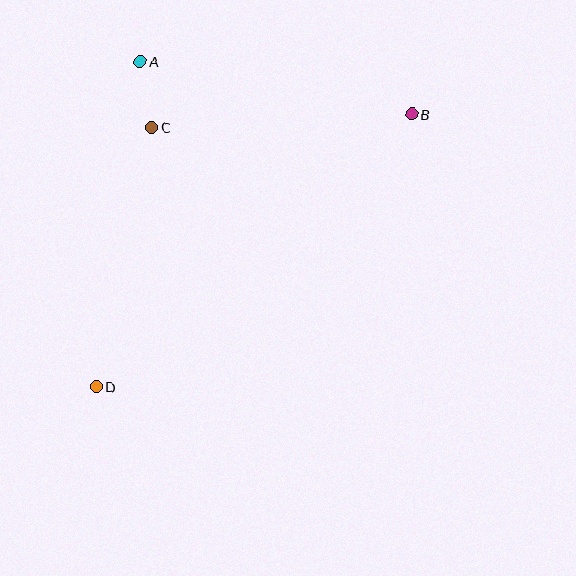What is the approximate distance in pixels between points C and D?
The distance between C and D is approximately 266 pixels.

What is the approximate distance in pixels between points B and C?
The distance between B and C is approximately 260 pixels.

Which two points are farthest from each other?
Points B and D are farthest from each other.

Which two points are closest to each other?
Points A and C are closest to each other.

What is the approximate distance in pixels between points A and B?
The distance between A and B is approximately 276 pixels.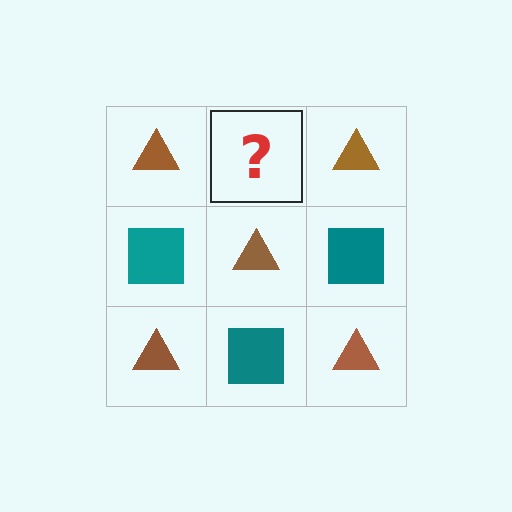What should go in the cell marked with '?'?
The missing cell should contain a teal square.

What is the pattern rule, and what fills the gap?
The rule is that it alternates brown triangle and teal square in a checkerboard pattern. The gap should be filled with a teal square.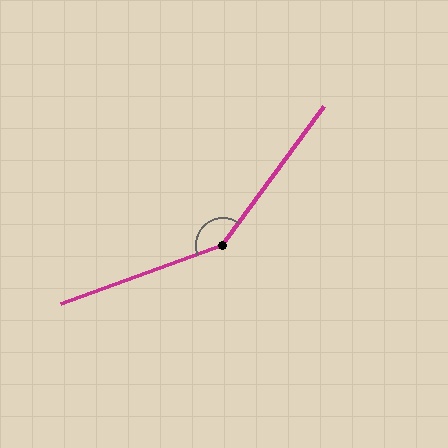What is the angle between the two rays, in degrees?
Approximately 146 degrees.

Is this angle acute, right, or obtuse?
It is obtuse.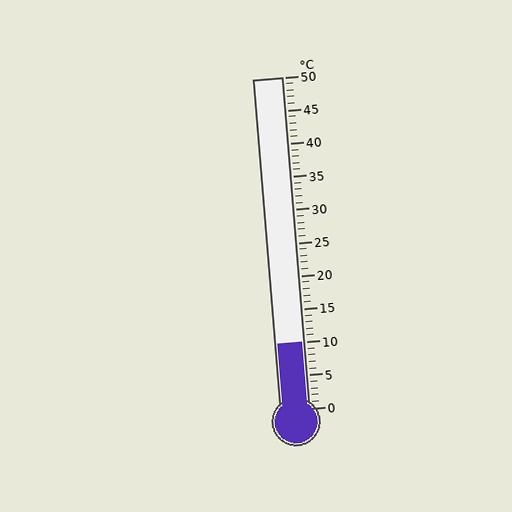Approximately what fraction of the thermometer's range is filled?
The thermometer is filled to approximately 20% of its range.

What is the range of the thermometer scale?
The thermometer scale ranges from 0°C to 50°C.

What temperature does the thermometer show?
The thermometer shows approximately 10°C.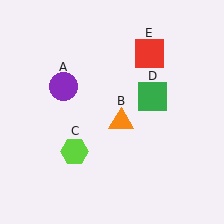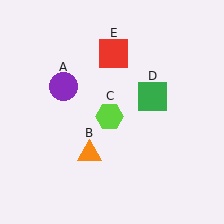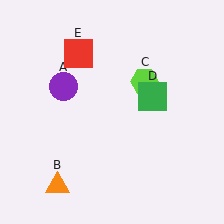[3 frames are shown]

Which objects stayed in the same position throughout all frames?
Purple circle (object A) and green square (object D) remained stationary.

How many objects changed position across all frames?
3 objects changed position: orange triangle (object B), lime hexagon (object C), red square (object E).